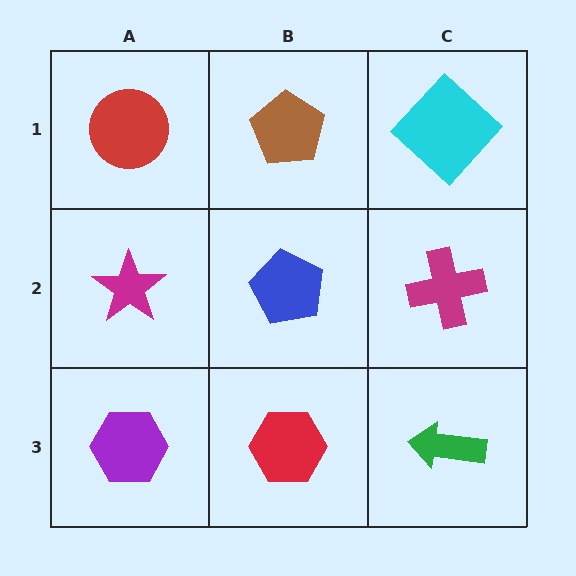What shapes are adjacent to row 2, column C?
A cyan diamond (row 1, column C), a green arrow (row 3, column C), a blue pentagon (row 2, column B).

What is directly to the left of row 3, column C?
A red hexagon.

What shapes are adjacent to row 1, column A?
A magenta star (row 2, column A), a brown pentagon (row 1, column B).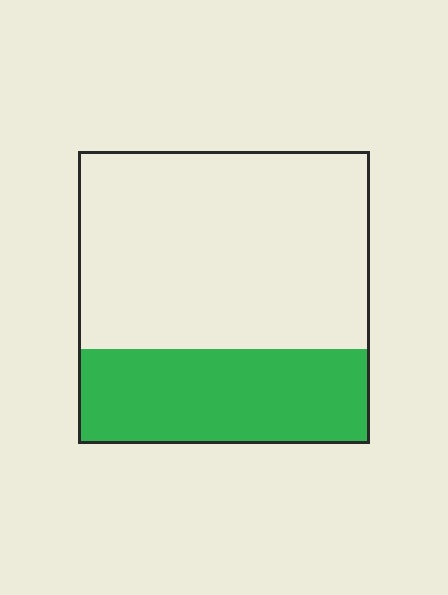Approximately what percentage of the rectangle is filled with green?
Approximately 30%.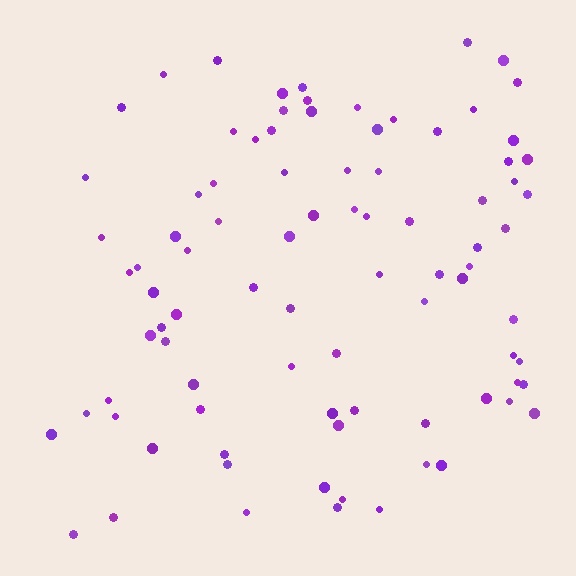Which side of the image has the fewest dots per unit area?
The left.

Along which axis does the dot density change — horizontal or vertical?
Horizontal.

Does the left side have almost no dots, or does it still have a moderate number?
Still a moderate number, just noticeably fewer than the right.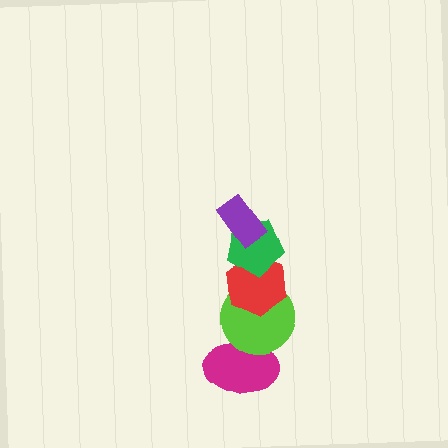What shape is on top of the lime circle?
The red hexagon is on top of the lime circle.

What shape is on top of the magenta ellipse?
The lime circle is on top of the magenta ellipse.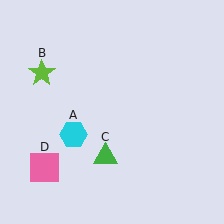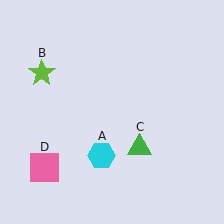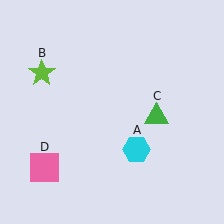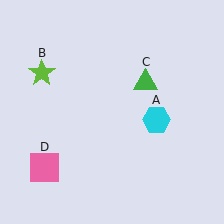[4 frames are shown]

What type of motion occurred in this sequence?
The cyan hexagon (object A), green triangle (object C) rotated counterclockwise around the center of the scene.